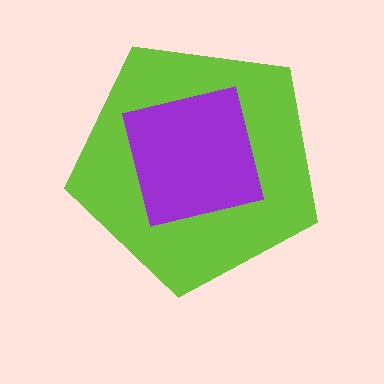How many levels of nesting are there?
2.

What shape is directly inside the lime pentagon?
The purple square.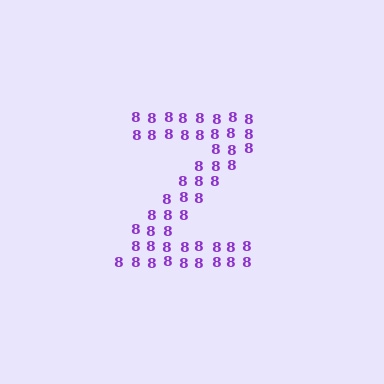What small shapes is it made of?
It is made of small digit 8's.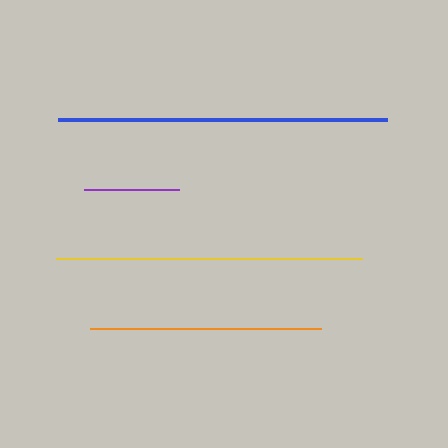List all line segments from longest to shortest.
From longest to shortest: blue, yellow, orange, purple.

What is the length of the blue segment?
The blue segment is approximately 329 pixels long.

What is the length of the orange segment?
The orange segment is approximately 230 pixels long.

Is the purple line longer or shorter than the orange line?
The orange line is longer than the purple line.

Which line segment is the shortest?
The purple line is the shortest at approximately 95 pixels.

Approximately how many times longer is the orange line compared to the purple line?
The orange line is approximately 2.4 times the length of the purple line.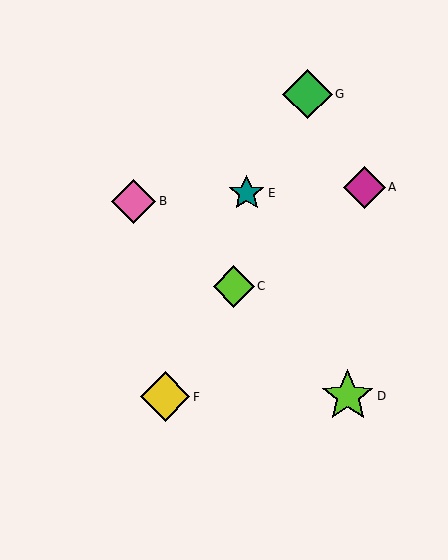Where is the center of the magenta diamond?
The center of the magenta diamond is at (364, 187).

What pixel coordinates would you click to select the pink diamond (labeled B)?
Click at (133, 201) to select the pink diamond B.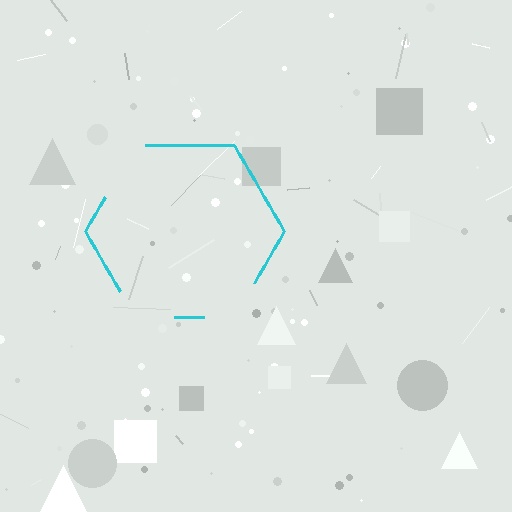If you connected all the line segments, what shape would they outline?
They would outline a hexagon.